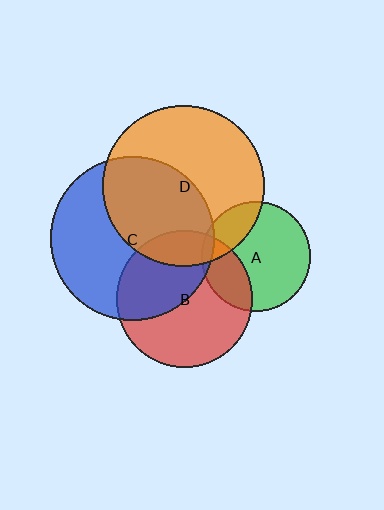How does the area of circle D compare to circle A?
Approximately 2.2 times.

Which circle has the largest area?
Circle C (blue).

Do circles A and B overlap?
Yes.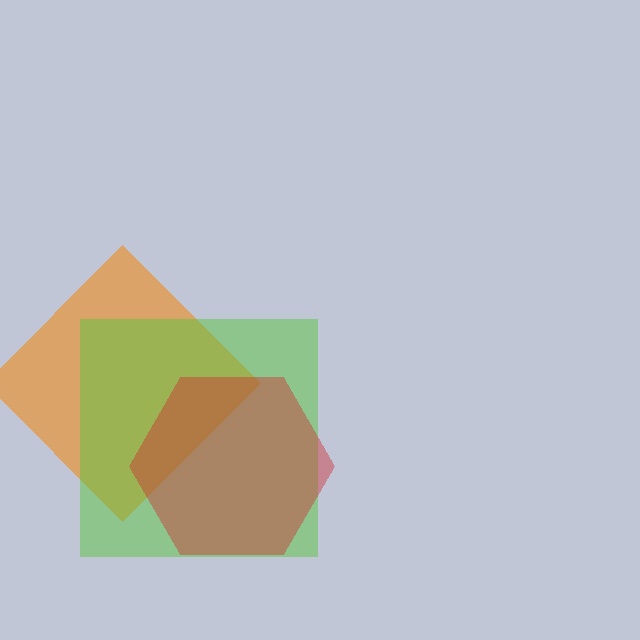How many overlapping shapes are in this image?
There are 3 overlapping shapes in the image.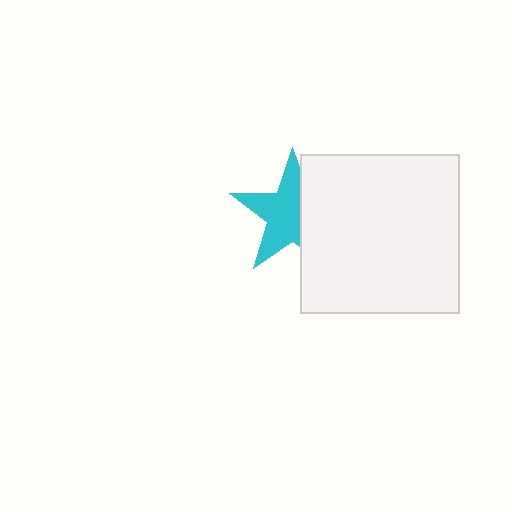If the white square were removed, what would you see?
You would see the complete cyan star.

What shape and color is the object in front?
The object in front is a white square.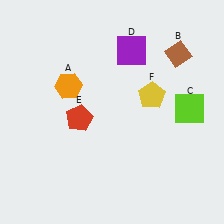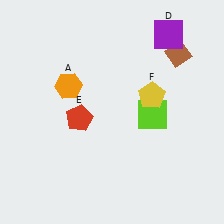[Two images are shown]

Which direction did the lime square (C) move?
The lime square (C) moved left.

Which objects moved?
The objects that moved are: the lime square (C), the purple square (D).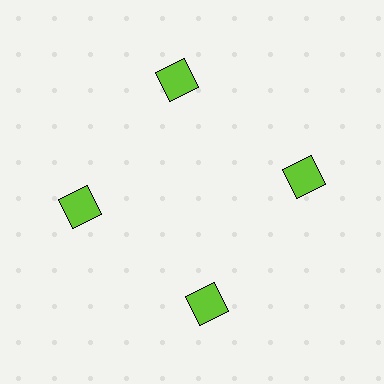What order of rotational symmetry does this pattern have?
This pattern has 4-fold rotational symmetry.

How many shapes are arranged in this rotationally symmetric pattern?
There are 4 shapes, arranged in 4 groups of 1.